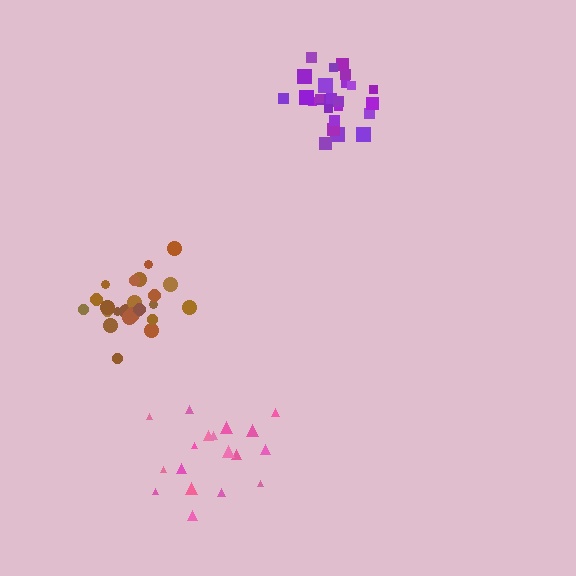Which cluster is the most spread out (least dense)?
Pink.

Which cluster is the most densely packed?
Purple.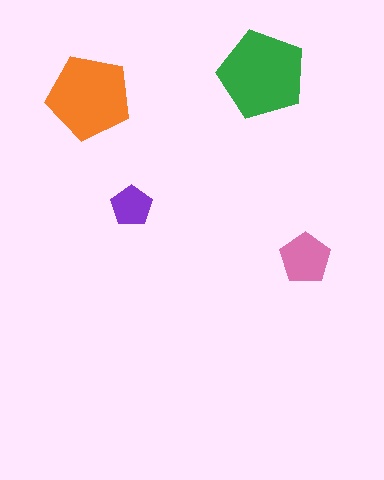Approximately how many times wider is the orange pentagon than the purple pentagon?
About 2 times wider.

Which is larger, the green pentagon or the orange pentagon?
The green one.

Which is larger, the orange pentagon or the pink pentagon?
The orange one.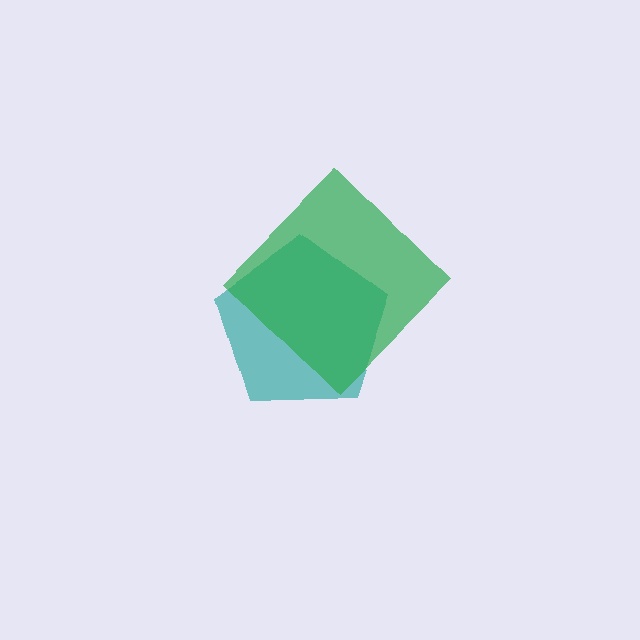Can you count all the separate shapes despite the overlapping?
Yes, there are 2 separate shapes.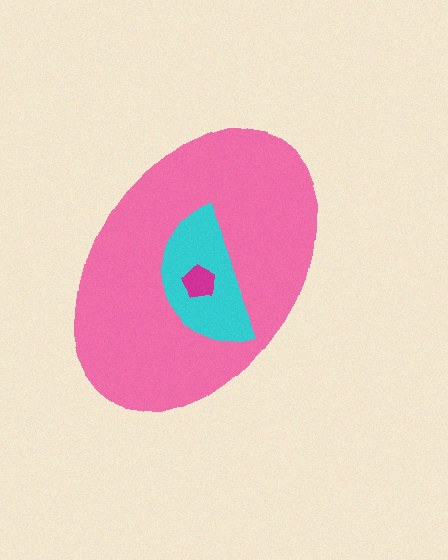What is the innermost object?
The magenta pentagon.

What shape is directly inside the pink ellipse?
The cyan semicircle.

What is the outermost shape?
The pink ellipse.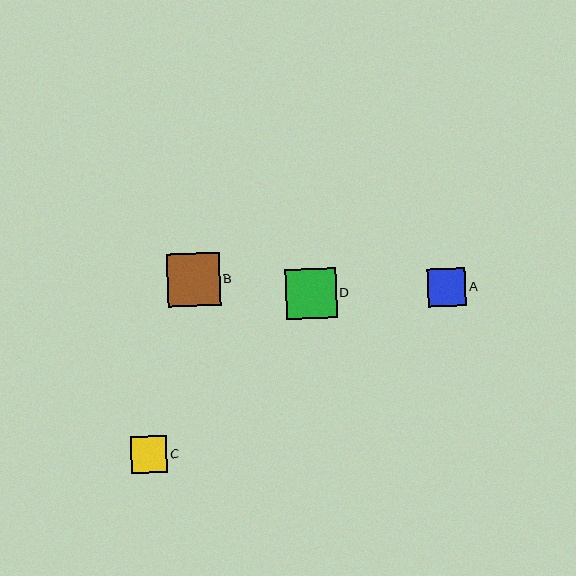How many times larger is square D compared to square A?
Square D is approximately 1.3 times the size of square A.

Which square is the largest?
Square B is the largest with a size of approximately 53 pixels.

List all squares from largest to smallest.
From largest to smallest: B, D, A, C.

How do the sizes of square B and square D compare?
Square B and square D are approximately the same size.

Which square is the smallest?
Square C is the smallest with a size of approximately 37 pixels.